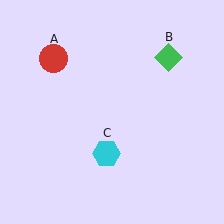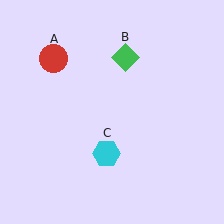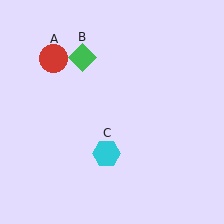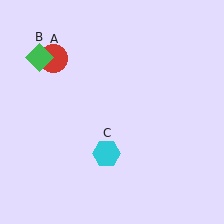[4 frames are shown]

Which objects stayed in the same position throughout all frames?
Red circle (object A) and cyan hexagon (object C) remained stationary.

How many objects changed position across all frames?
1 object changed position: green diamond (object B).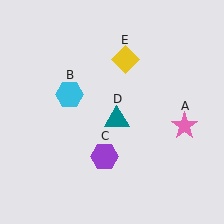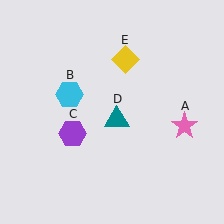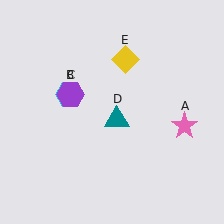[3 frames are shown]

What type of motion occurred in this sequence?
The purple hexagon (object C) rotated clockwise around the center of the scene.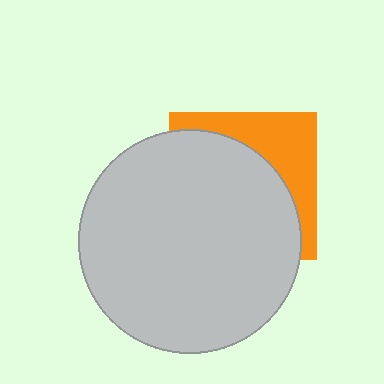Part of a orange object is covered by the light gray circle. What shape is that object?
It is a square.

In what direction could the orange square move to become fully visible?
The orange square could move toward the upper-right. That would shift it out from behind the light gray circle entirely.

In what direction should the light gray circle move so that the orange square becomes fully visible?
The light gray circle should move toward the lower-left. That is the shortest direction to clear the overlap and leave the orange square fully visible.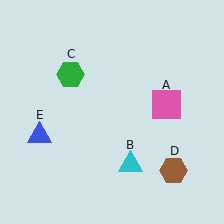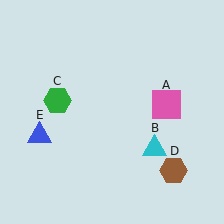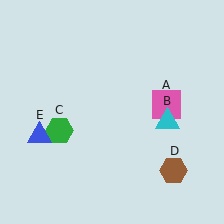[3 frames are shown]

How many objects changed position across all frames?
2 objects changed position: cyan triangle (object B), green hexagon (object C).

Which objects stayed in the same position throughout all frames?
Pink square (object A) and brown hexagon (object D) and blue triangle (object E) remained stationary.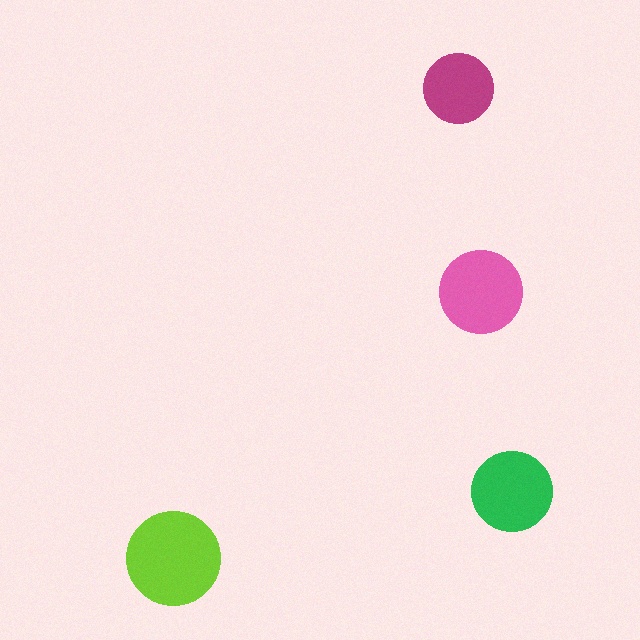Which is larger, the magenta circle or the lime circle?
The lime one.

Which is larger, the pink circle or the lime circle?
The lime one.